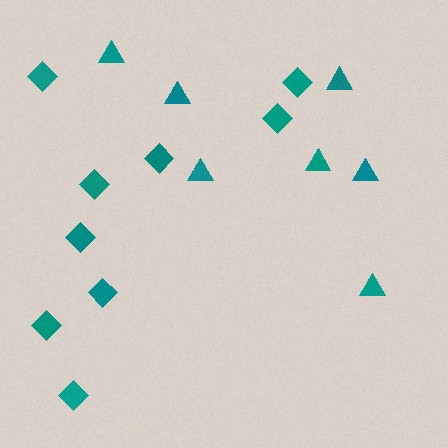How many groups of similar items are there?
There are 2 groups: one group of triangles (7) and one group of diamonds (9).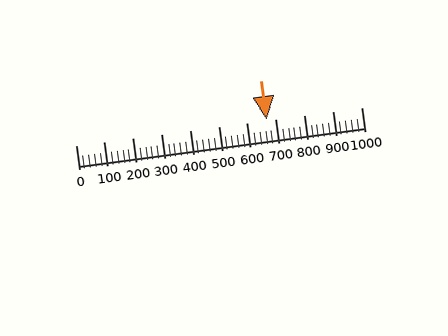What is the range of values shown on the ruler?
The ruler shows values from 0 to 1000.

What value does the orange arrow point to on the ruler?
The orange arrow points to approximately 669.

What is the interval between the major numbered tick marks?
The major tick marks are spaced 100 units apart.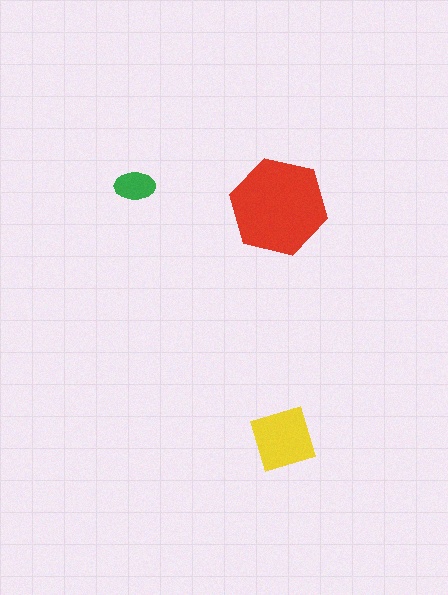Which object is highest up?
The green ellipse is topmost.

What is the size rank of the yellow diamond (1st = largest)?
2nd.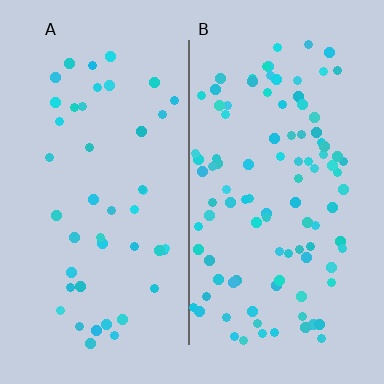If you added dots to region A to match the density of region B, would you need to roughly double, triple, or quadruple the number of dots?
Approximately double.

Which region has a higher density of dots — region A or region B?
B (the right).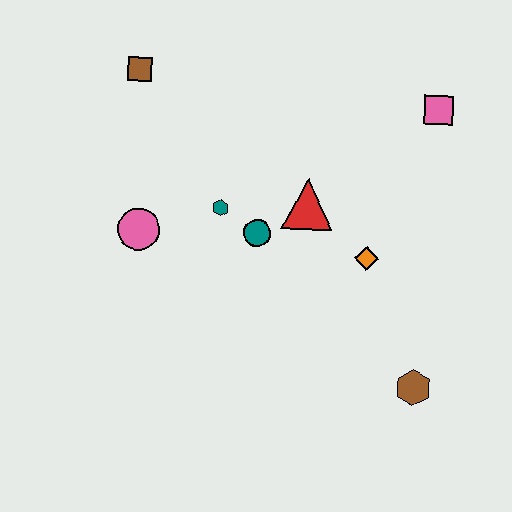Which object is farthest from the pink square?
The pink circle is farthest from the pink square.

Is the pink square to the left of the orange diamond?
No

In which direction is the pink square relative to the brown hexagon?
The pink square is above the brown hexagon.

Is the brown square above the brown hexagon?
Yes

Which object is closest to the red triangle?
The teal circle is closest to the red triangle.